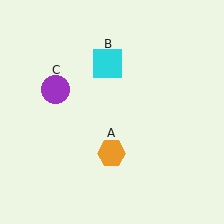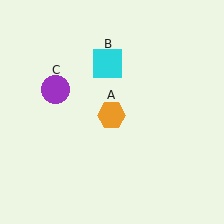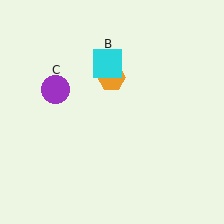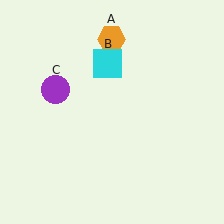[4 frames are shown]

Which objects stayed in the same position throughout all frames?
Cyan square (object B) and purple circle (object C) remained stationary.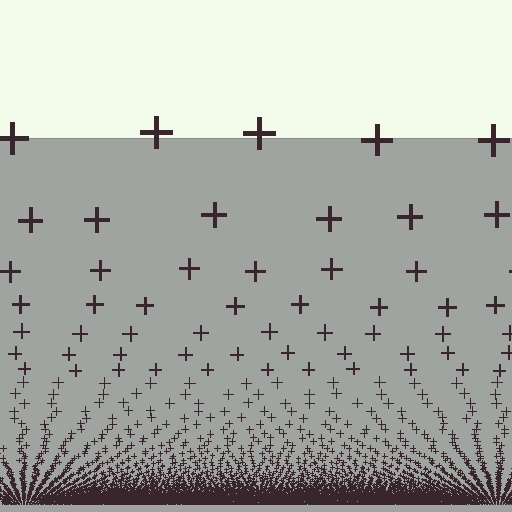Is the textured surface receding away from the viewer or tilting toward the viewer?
The surface appears to tilt toward the viewer. Texture elements get larger and sparser toward the top.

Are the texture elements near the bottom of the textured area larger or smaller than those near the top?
Smaller. The gradient is inverted — elements near the bottom are smaller and denser.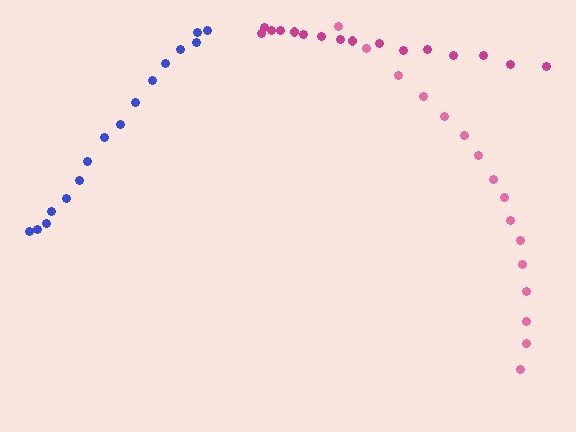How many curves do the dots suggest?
There are 3 distinct paths.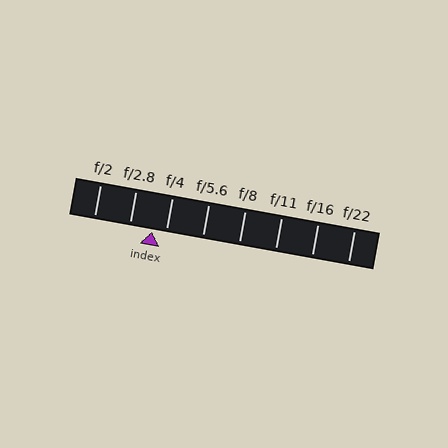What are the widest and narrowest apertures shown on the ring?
The widest aperture shown is f/2 and the narrowest is f/22.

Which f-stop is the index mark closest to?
The index mark is closest to f/4.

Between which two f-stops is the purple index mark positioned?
The index mark is between f/2.8 and f/4.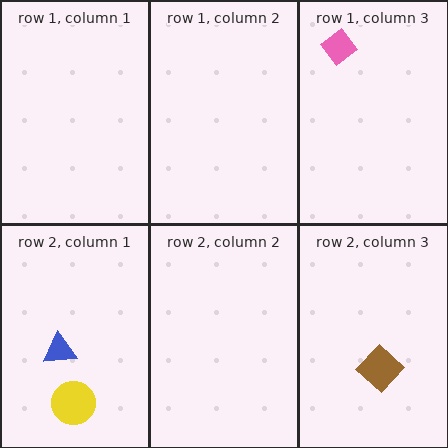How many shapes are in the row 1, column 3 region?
1.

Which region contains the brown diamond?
The row 2, column 3 region.